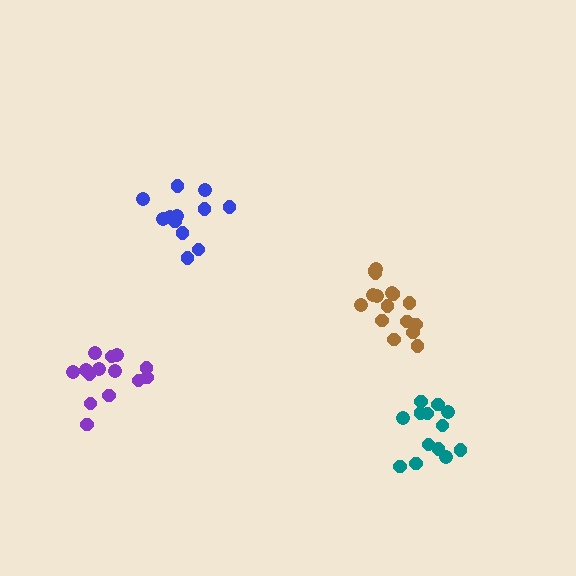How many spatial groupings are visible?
There are 4 spatial groupings.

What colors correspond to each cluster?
The clusters are colored: purple, brown, blue, teal.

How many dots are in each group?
Group 1: 14 dots, Group 2: 16 dots, Group 3: 12 dots, Group 4: 13 dots (55 total).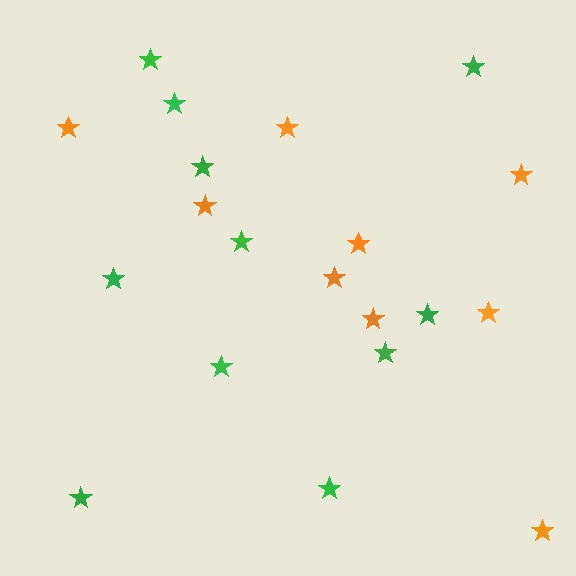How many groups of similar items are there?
There are 2 groups: one group of orange stars (9) and one group of green stars (11).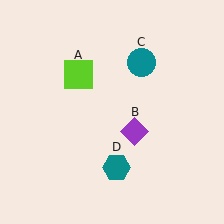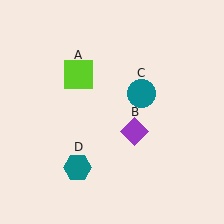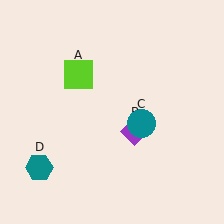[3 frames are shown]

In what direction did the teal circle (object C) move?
The teal circle (object C) moved down.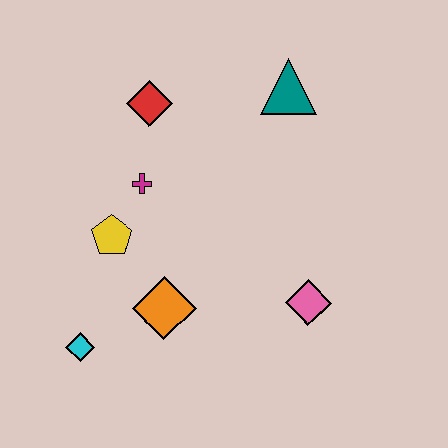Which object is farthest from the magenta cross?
The pink diamond is farthest from the magenta cross.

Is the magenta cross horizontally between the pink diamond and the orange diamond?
No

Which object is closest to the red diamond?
The magenta cross is closest to the red diamond.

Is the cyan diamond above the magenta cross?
No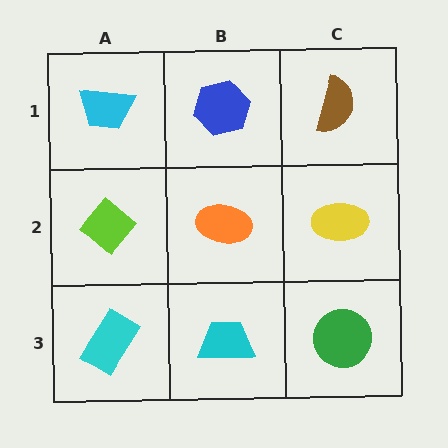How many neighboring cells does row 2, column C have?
3.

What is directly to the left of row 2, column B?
A lime diamond.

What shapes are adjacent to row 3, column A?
A lime diamond (row 2, column A), a cyan trapezoid (row 3, column B).